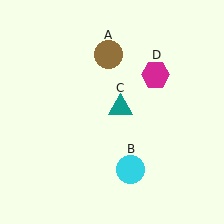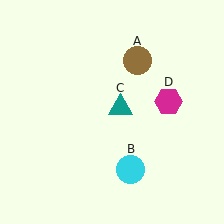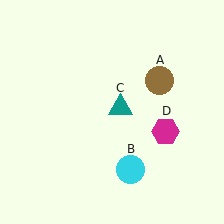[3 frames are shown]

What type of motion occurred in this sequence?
The brown circle (object A), magenta hexagon (object D) rotated clockwise around the center of the scene.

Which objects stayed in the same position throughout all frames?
Cyan circle (object B) and teal triangle (object C) remained stationary.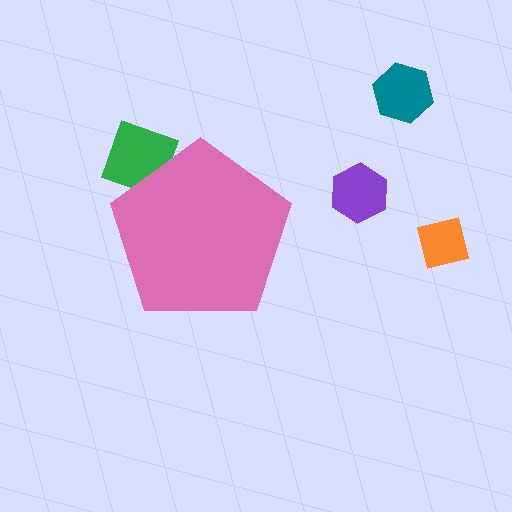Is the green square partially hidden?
Yes, the green square is partially hidden behind the pink pentagon.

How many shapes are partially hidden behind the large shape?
1 shape is partially hidden.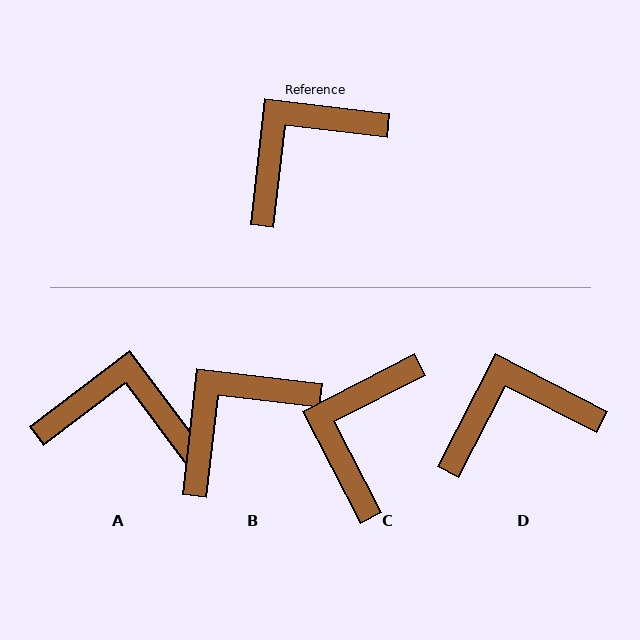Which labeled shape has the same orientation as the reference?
B.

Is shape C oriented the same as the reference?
No, it is off by about 34 degrees.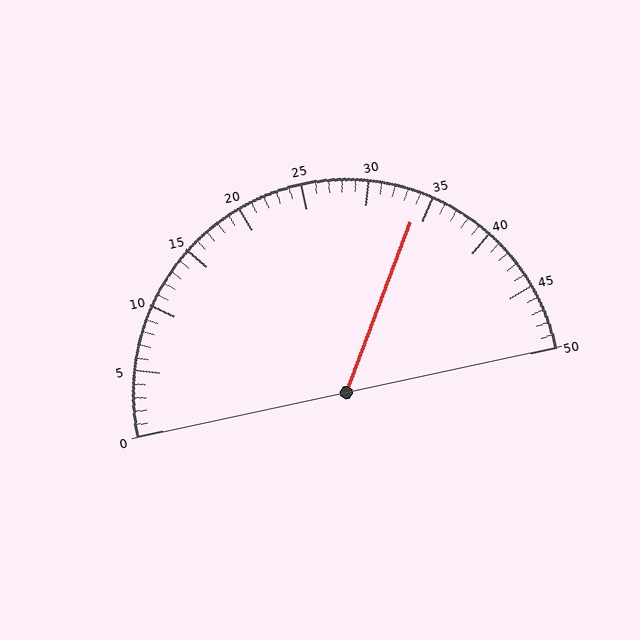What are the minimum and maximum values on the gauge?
The gauge ranges from 0 to 50.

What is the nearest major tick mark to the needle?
The nearest major tick mark is 35.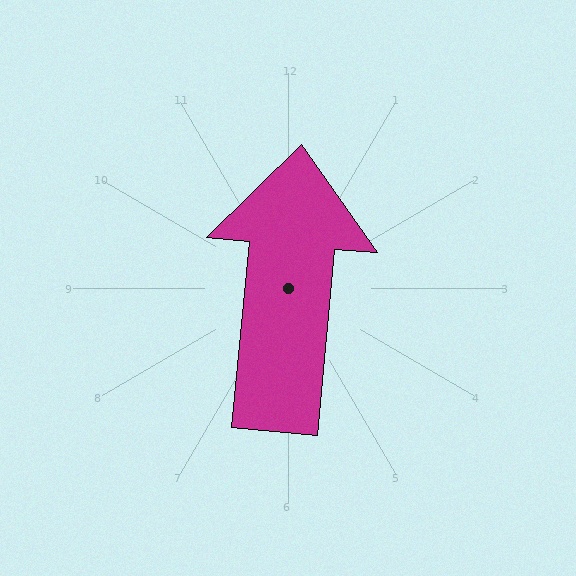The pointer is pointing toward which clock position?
Roughly 12 o'clock.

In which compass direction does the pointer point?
North.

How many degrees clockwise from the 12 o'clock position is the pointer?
Approximately 5 degrees.